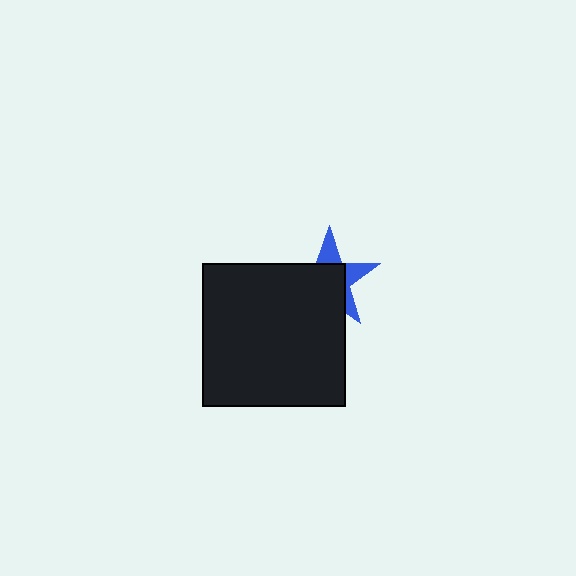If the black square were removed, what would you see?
You would see the complete blue star.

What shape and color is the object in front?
The object in front is a black square.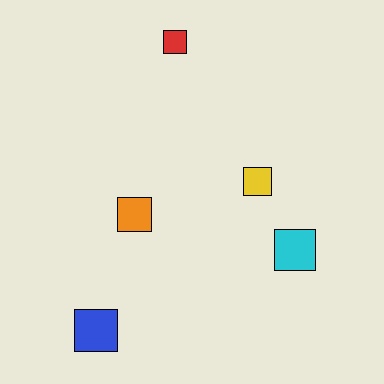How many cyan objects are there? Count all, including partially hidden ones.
There is 1 cyan object.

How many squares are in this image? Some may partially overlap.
There are 5 squares.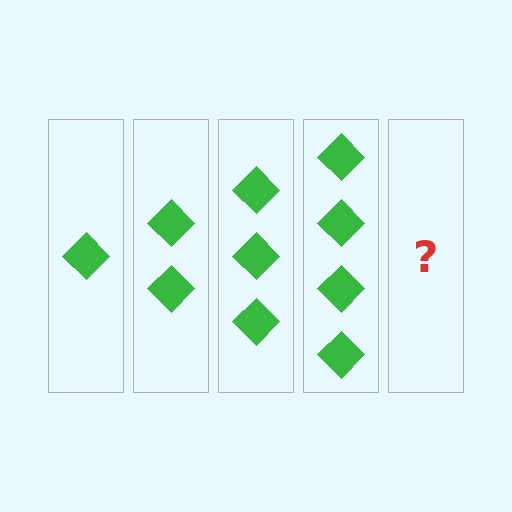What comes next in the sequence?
The next element should be 5 diamonds.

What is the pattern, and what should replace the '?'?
The pattern is that each step adds one more diamond. The '?' should be 5 diamonds.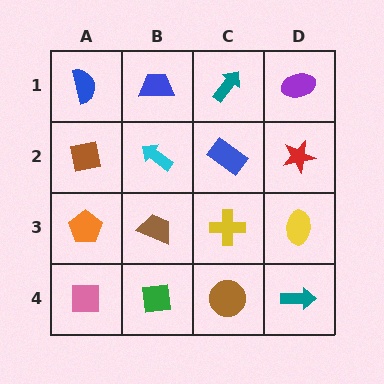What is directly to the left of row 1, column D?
A teal arrow.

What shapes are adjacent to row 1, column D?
A red star (row 2, column D), a teal arrow (row 1, column C).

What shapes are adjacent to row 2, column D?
A purple ellipse (row 1, column D), a yellow ellipse (row 3, column D), a blue rectangle (row 2, column C).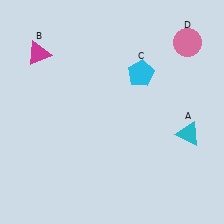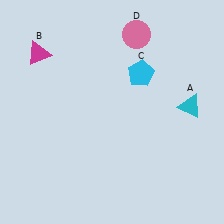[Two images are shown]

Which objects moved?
The objects that moved are: the cyan triangle (A), the pink circle (D).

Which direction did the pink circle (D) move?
The pink circle (D) moved left.